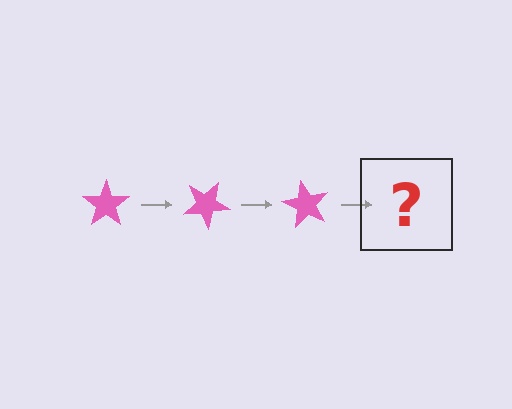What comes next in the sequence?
The next element should be a pink star rotated 90 degrees.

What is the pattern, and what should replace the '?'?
The pattern is that the star rotates 30 degrees each step. The '?' should be a pink star rotated 90 degrees.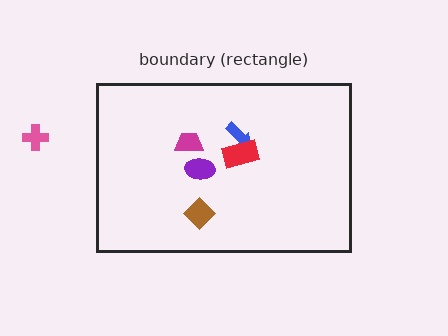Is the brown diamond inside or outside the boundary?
Inside.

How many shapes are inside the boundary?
5 inside, 1 outside.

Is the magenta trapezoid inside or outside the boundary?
Inside.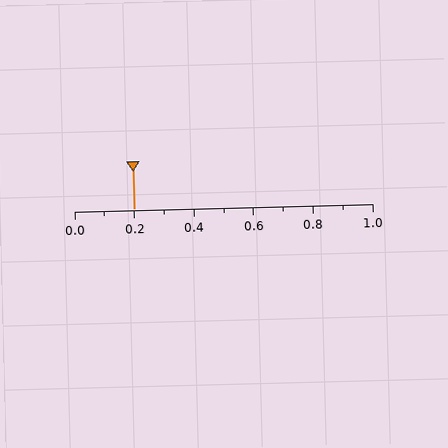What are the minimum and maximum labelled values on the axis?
The axis runs from 0.0 to 1.0.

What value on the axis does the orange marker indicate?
The marker indicates approximately 0.2.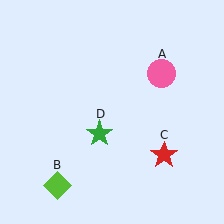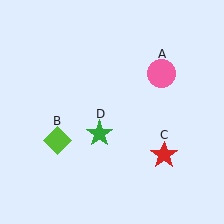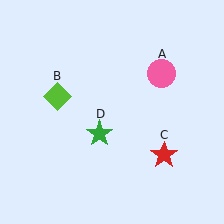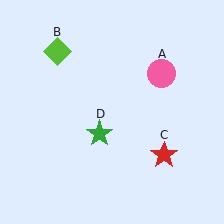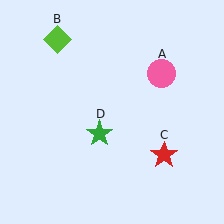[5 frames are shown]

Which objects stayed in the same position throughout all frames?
Pink circle (object A) and red star (object C) and green star (object D) remained stationary.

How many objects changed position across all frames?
1 object changed position: lime diamond (object B).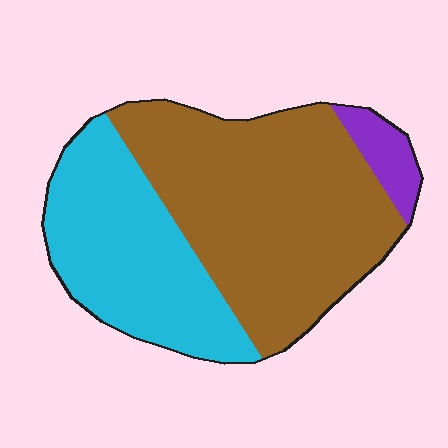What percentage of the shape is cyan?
Cyan covers roughly 35% of the shape.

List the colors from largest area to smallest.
From largest to smallest: brown, cyan, purple.